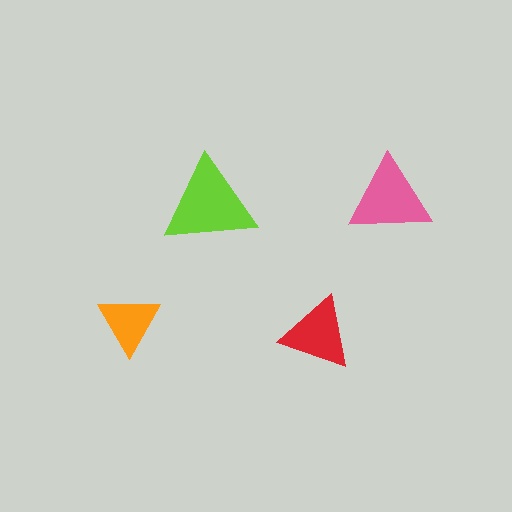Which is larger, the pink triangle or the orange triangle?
The pink one.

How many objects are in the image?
There are 4 objects in the image.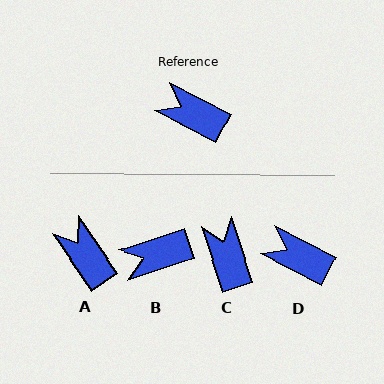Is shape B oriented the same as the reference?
No, it is off by about 46 degrees.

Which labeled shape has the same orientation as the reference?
D.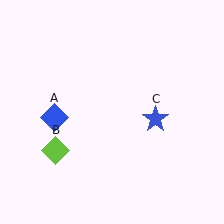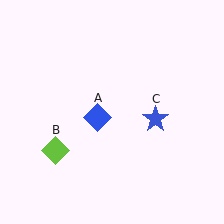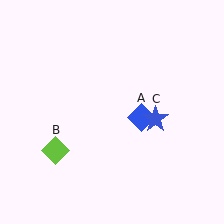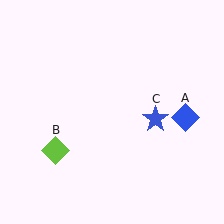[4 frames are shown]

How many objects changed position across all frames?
1 object changed position: blue diamond (object A).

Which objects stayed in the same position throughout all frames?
Lime diamond (object B) and blue star (object C) remained stationary.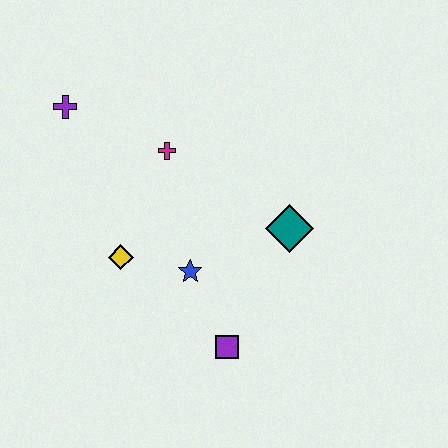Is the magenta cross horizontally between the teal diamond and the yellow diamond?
Yes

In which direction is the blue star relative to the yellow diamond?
The blue star is to the right of the yellow diamond.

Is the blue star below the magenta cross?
Yes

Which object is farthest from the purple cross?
The purple square is farthest from the purple cross.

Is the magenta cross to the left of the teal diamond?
Yes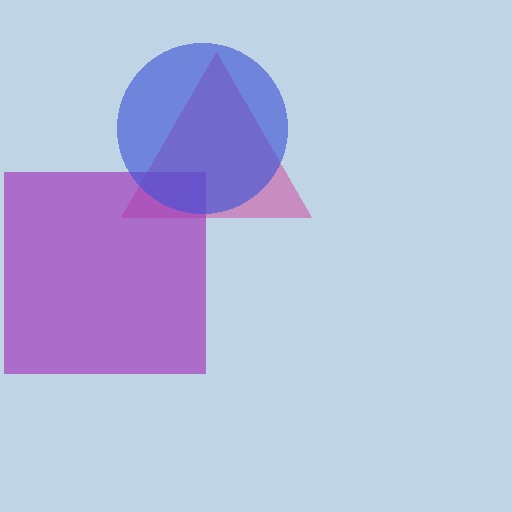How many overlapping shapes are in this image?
There are 3 overlapping shapes in the image.